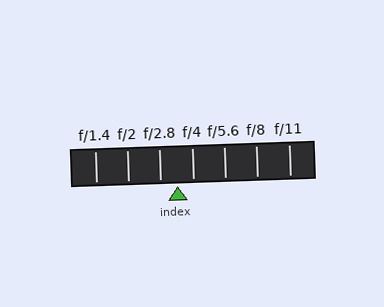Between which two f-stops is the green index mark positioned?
The index mark is between f/2.8 and f/4.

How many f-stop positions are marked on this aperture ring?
There are 7 f-stop positions marked.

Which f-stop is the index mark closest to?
The index mark is closest to f/4.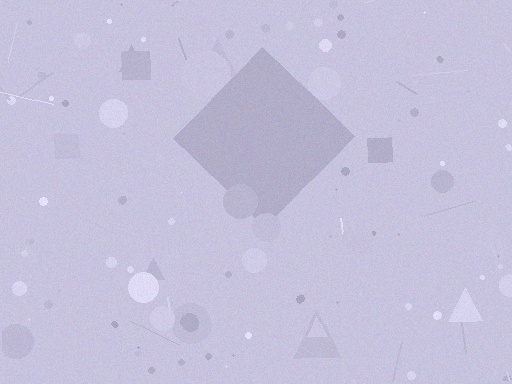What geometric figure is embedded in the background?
A diamond is embedded in the background.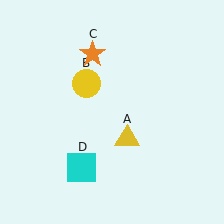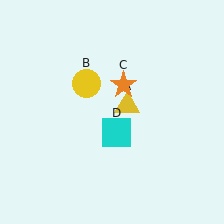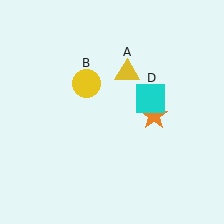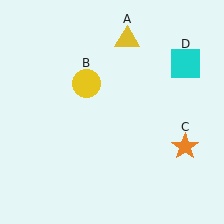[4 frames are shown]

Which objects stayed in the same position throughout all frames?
Yellow circle (object B) remained stationary.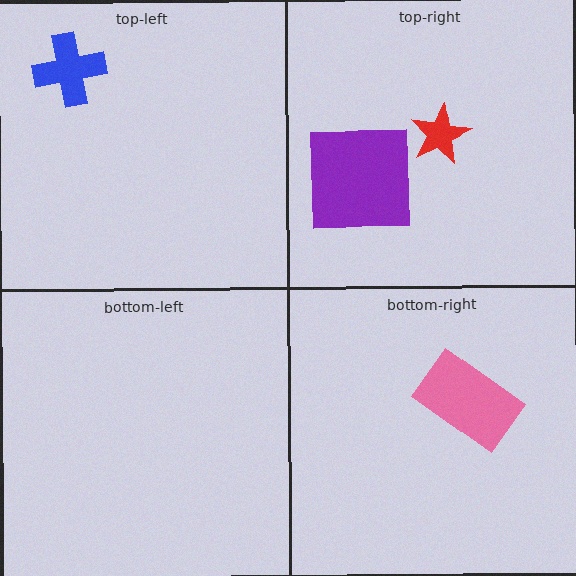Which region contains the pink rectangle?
The bottom-right region.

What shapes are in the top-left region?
The blue cross.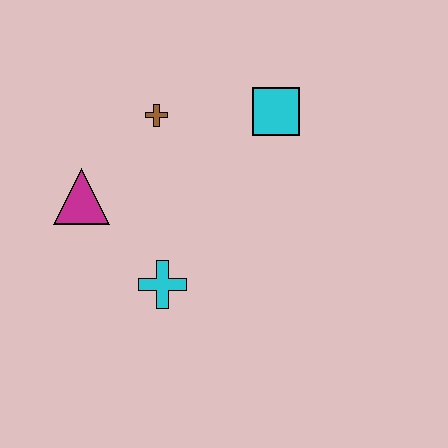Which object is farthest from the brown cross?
The cyan cross is farthest from the brown cross.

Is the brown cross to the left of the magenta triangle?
No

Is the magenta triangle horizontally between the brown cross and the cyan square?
No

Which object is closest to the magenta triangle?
The brown cross is closest to the magenta triangle.